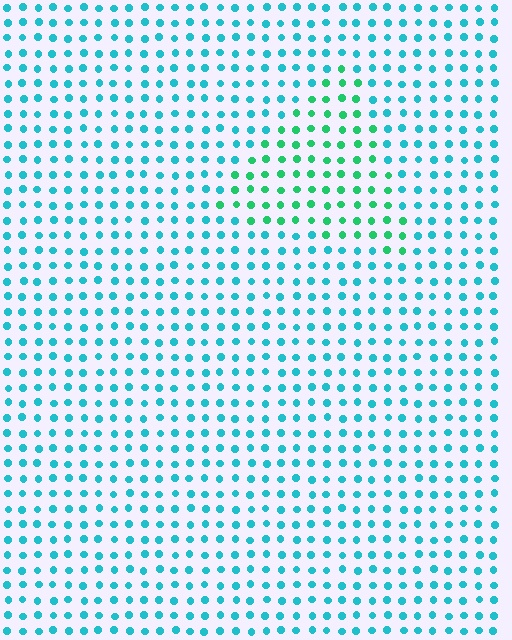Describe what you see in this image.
The image is filled with small cyan elements in a uniform arrangement. A triangle-shaped region is visible where the elements are tinted to a slightly different hue, forming a subtle color boundary.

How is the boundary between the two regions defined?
The boundary is defined purely by a slight shift in hue (about 38 degrees). Spacing, size, and orientation are identical on both sides.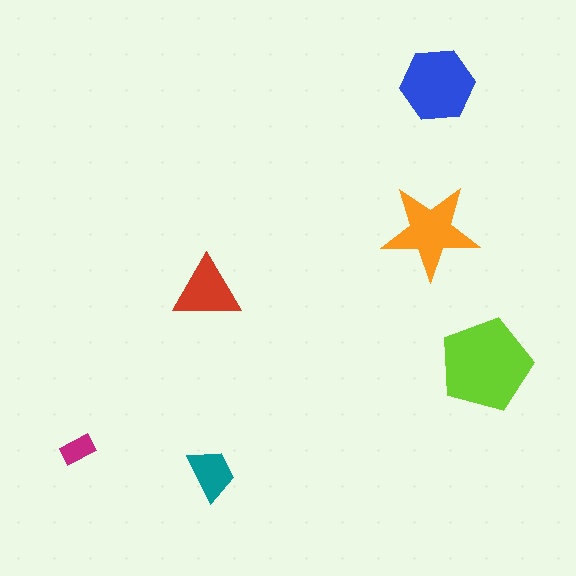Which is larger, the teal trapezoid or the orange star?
The orange star.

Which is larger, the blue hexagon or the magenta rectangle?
The blue hexagon.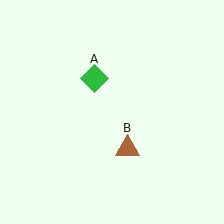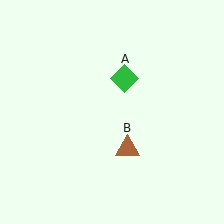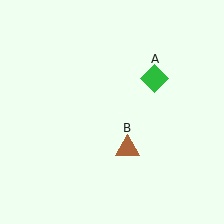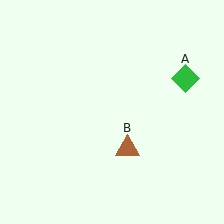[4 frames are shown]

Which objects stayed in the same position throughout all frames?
Brown triangle (object B) remained stationary.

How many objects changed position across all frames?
1 object changed position: green diamond (object A).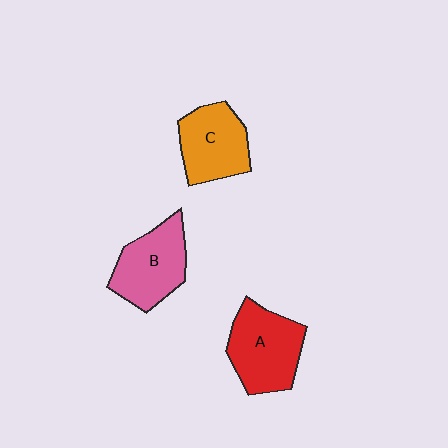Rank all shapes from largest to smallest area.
From largest to smallest: A (red), B (pink), C (orange).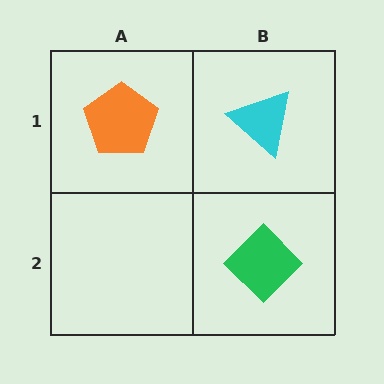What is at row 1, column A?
An orange pentagon.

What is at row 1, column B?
A cyan triangle.